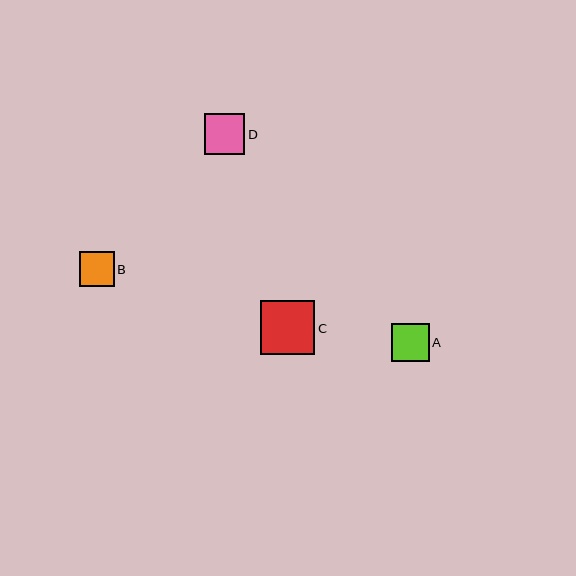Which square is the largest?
Square C is the largest with a size of approximately 54 pixels.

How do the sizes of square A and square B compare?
Square A and square B are approximately the same size.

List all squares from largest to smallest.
From largest to smallest: C, D, A, B.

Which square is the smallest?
Square B is the smallest with a size of approximately 35 pixels.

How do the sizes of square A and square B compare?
Square A and square B are approximately the same size.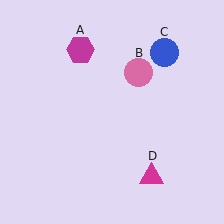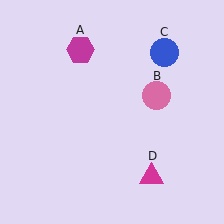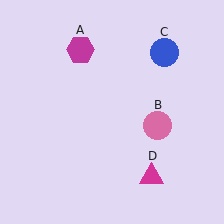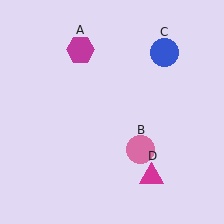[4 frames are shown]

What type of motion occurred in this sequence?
The pink circle (object B) rotated clockwise around the center of the scene.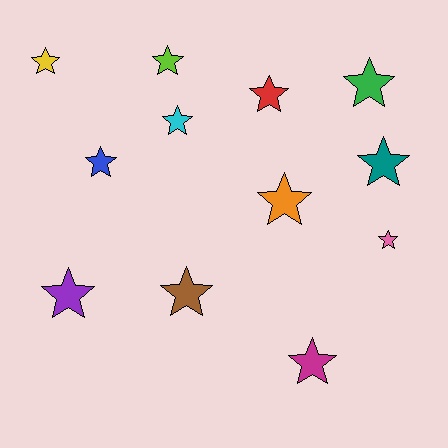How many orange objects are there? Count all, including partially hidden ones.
There is 1 orange object.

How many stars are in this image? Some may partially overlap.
There are 12 stars.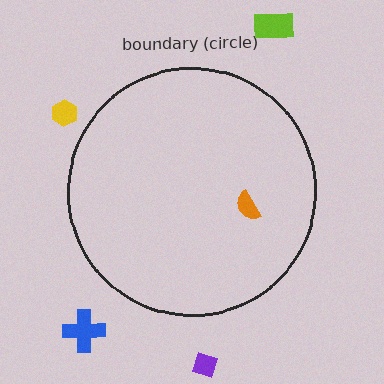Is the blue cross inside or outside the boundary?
Outside.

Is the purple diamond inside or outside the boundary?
Outside.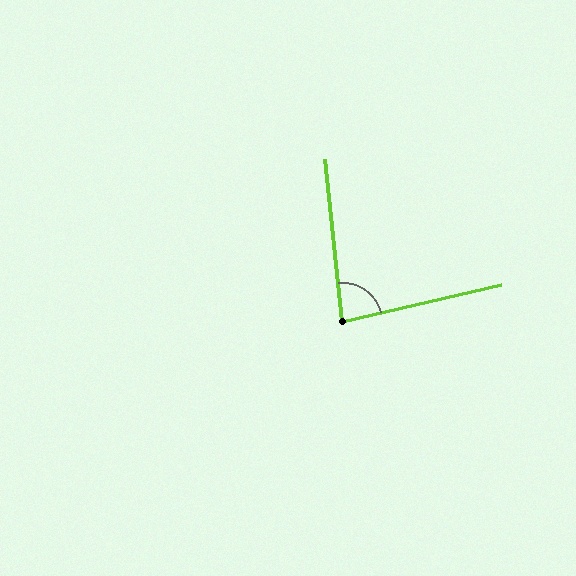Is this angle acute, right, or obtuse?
It is acute.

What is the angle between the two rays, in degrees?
Approximately 83 degrees.